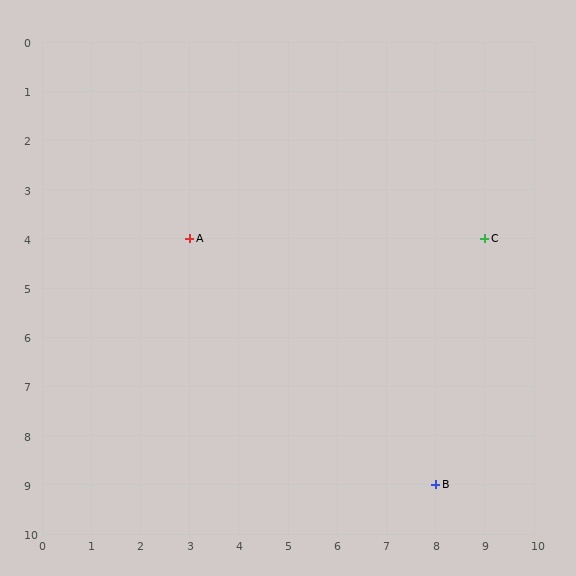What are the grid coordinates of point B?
Point B is at grid coordinates (8, 9).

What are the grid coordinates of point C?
Point C is at grid coordinates (9, 4).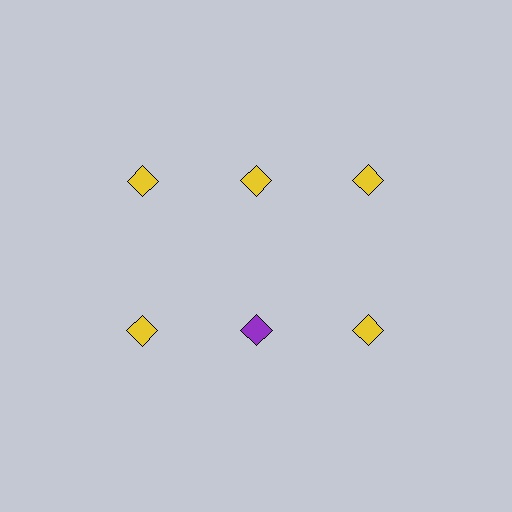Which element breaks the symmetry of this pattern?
The purple diamond in the second row, second from left column breaks the symmetry. All other shapes are yellow diamonds.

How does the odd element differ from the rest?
It has a different color: purple instead of yellow.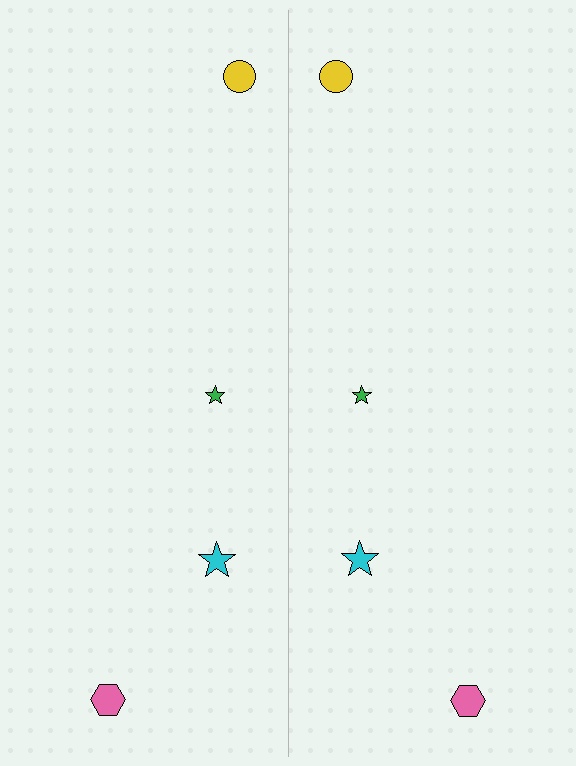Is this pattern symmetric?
Yes, this pattern has bilateral (reflection) symmetry.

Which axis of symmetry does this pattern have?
The pattern has a vertical axis of symmetry running through the center of the image.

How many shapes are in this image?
There are 8 shapes in this image.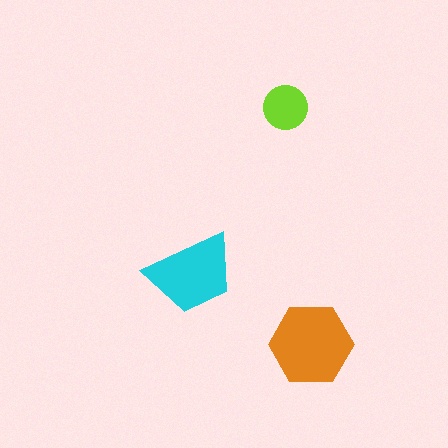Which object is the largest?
The orange hexagon.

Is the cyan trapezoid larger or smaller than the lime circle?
Larger.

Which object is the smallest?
The lime circle.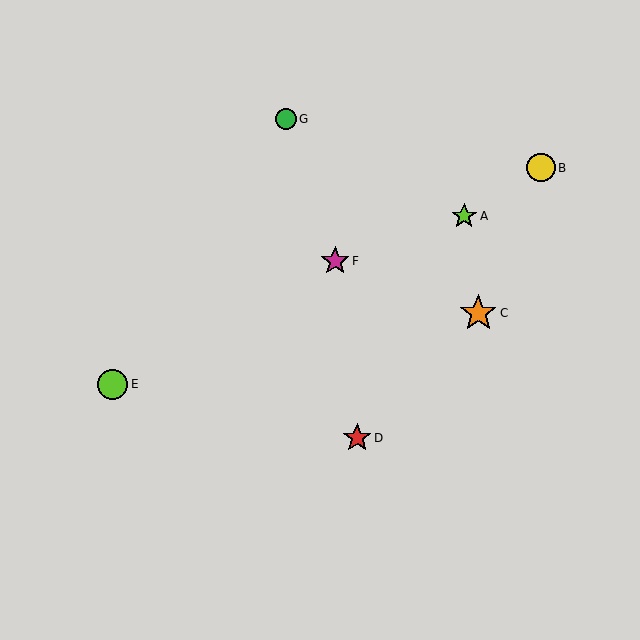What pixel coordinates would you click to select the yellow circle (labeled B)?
Click at (541, 168) to select the yellow circle B.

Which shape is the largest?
The orange star (labeled C) is the largest.